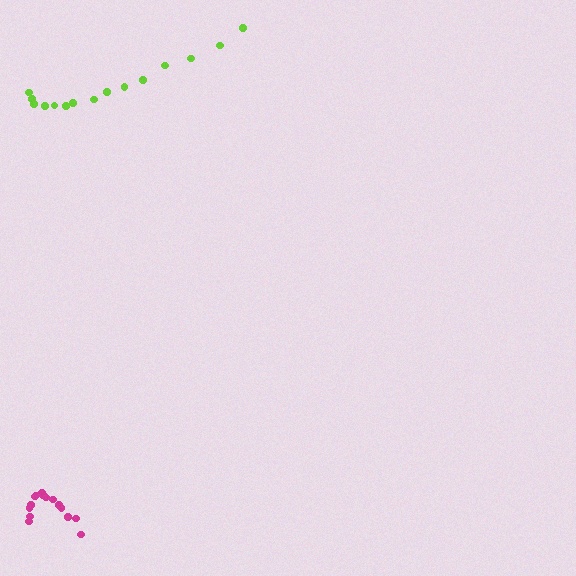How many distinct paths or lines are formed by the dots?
There are 2 distinct paths.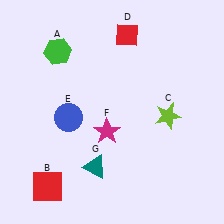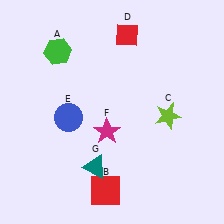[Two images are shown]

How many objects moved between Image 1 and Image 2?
1 object moved between the two images.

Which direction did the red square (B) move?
The red square (B) moved right.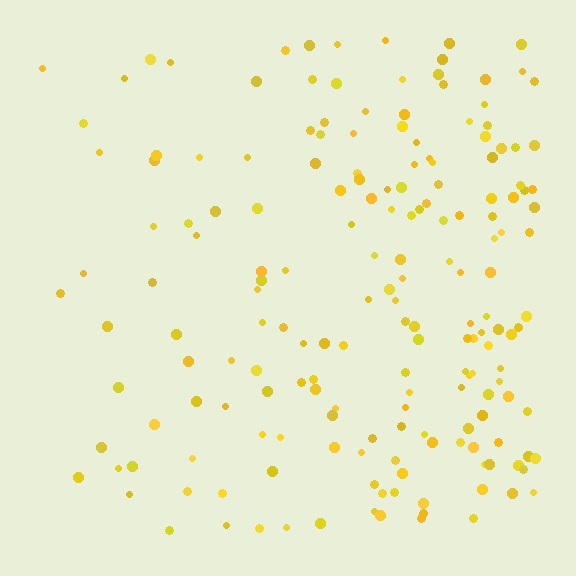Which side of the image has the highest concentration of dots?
The right.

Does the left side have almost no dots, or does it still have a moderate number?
Still a moderate number, just noticeably fewer than the right.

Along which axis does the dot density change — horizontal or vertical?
Horizontal.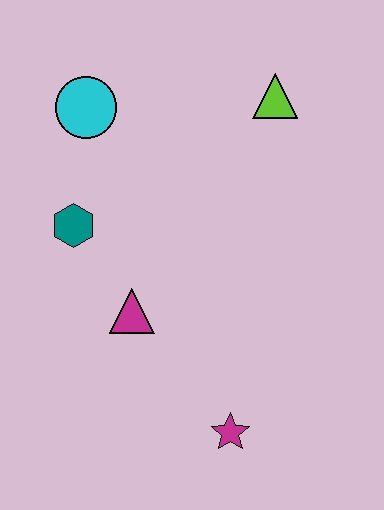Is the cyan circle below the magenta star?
No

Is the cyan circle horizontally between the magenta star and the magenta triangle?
No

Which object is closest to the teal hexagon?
The magenta triangle is closest to the teal hexagon.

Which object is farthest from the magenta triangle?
The lime triangle is farthest from the magenta triangle.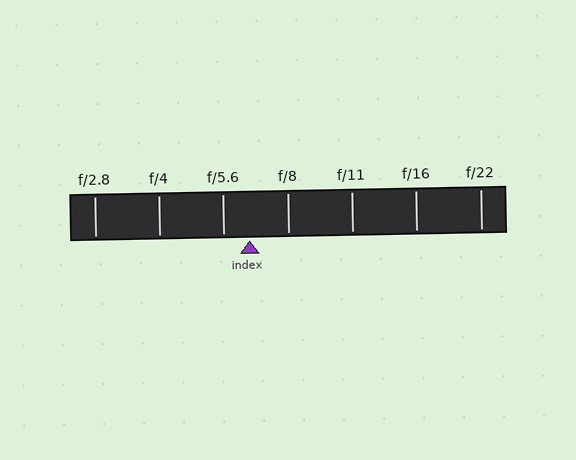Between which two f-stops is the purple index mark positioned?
The index mark is between f/5.6 and f/8.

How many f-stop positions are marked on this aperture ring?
There are 7 f-stop positions marked.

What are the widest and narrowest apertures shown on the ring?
The widest aperture shown is f/2.8 and the narrowest is f/22.